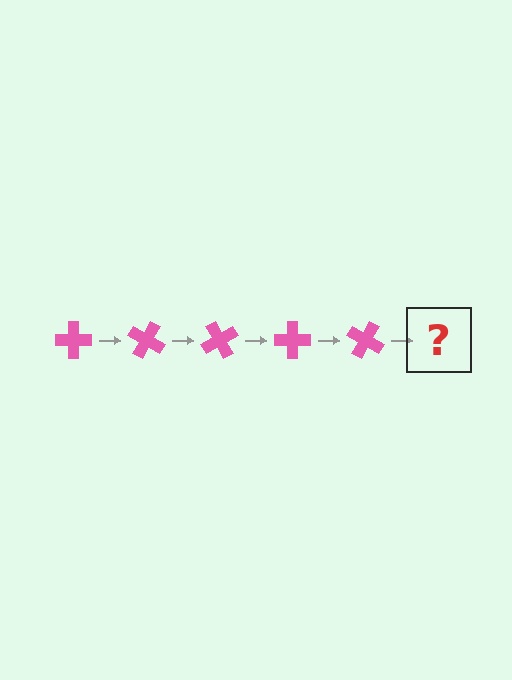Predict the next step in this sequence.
The next step is a pink cross rotated 150 degrees.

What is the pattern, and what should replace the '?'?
The pattern is that the cross rotates 30 degrees each step. The '?' should be a pink cross rotated 150 degrees.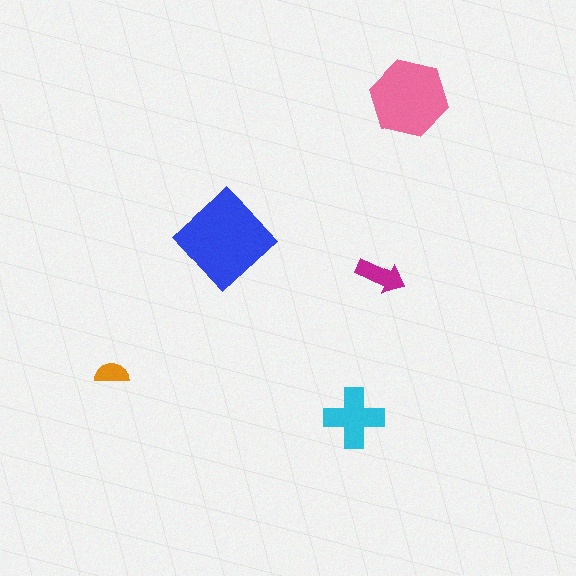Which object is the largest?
The blue diamond.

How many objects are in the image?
There are 5 objects in the image.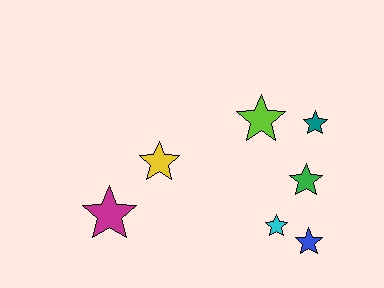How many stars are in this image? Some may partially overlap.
There are 7 stars.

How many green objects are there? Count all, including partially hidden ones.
There is 1 green object.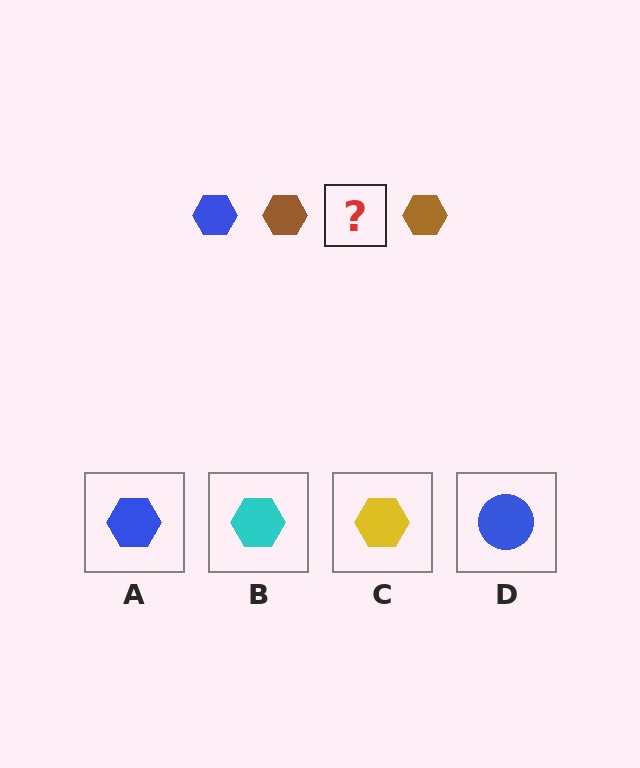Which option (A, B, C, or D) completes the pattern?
A.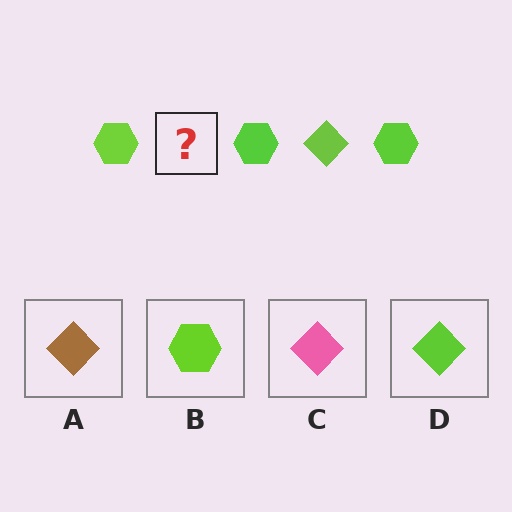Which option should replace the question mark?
Option D.